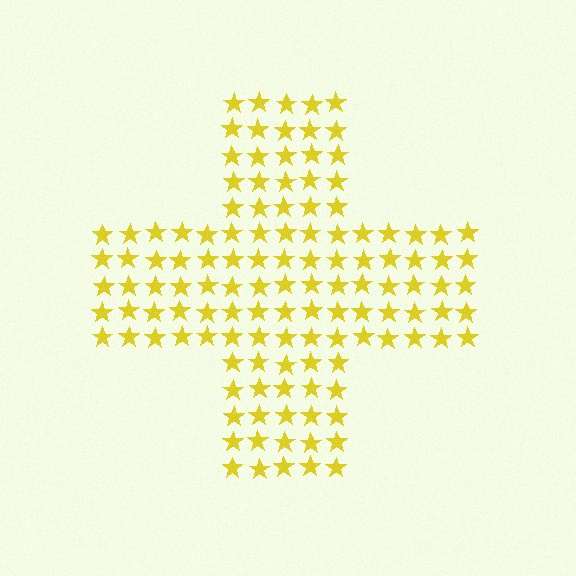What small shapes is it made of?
It is made of small stars.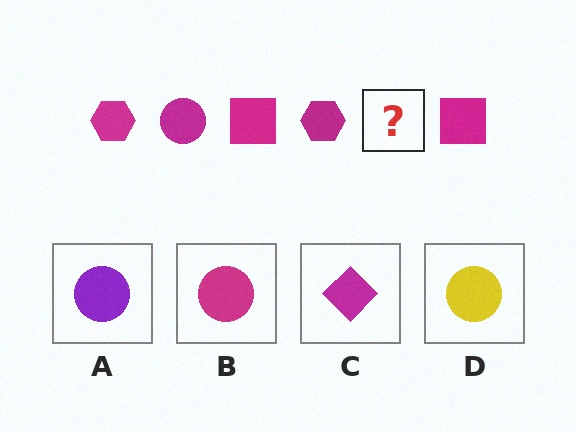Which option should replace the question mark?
Option B.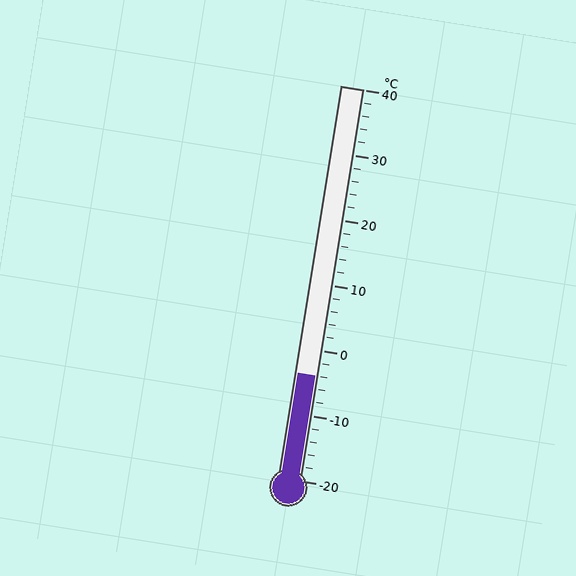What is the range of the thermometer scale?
The thermometer scale ranges from -20°C to 40°C.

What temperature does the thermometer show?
The thermometer shows approximately -4°C.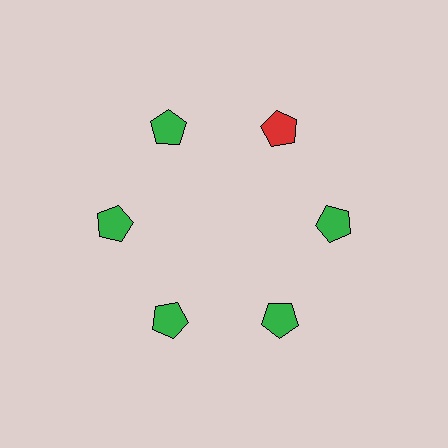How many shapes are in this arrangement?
There are 6 shapes arranged in a ring pattern.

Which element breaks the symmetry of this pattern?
The red pentagon at roughly the 1 o'clock position breaks the symmetry. All other shapes are green pentagons.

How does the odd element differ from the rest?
It has a different color: red instead of green.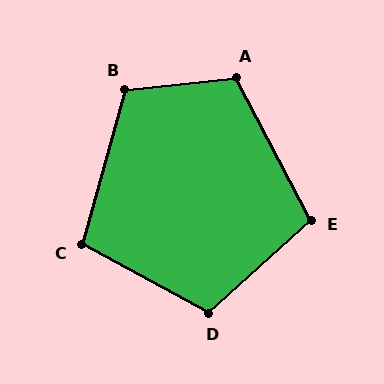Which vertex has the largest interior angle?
A, at approximately 112 degrees.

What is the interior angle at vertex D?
Approximately 109 degrees (obtuse).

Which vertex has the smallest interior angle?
C, at approximately 103 degrees.